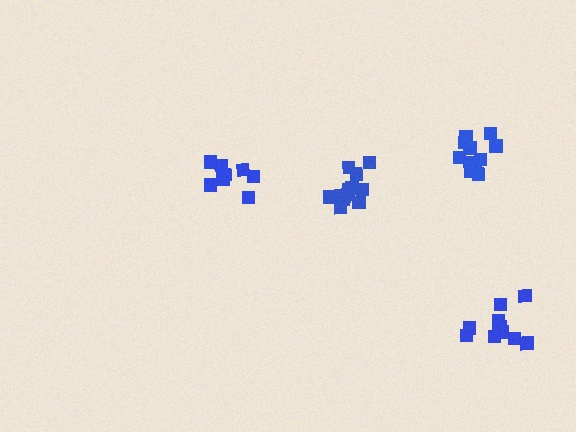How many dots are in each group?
Group 1: 8 dots, Group 2: 13 dots, Group 3: 11 dots, Group 4: 11 dots (43 total).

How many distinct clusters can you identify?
There are 4 distinct clusters.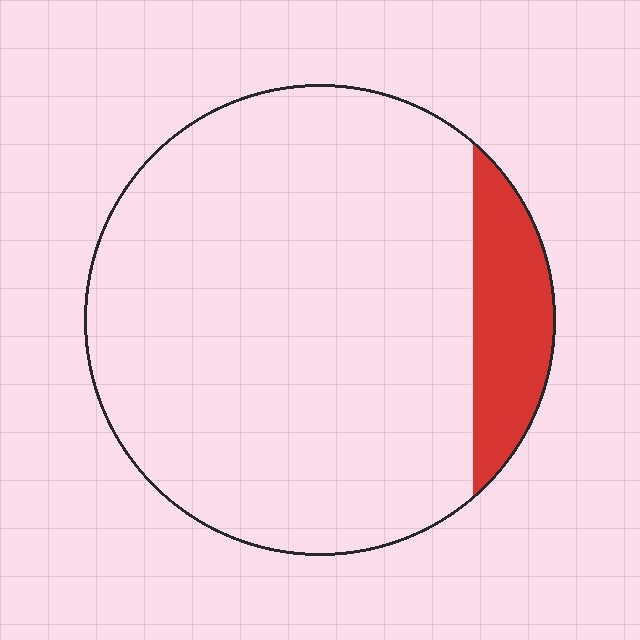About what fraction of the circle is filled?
About one eighth (1/8).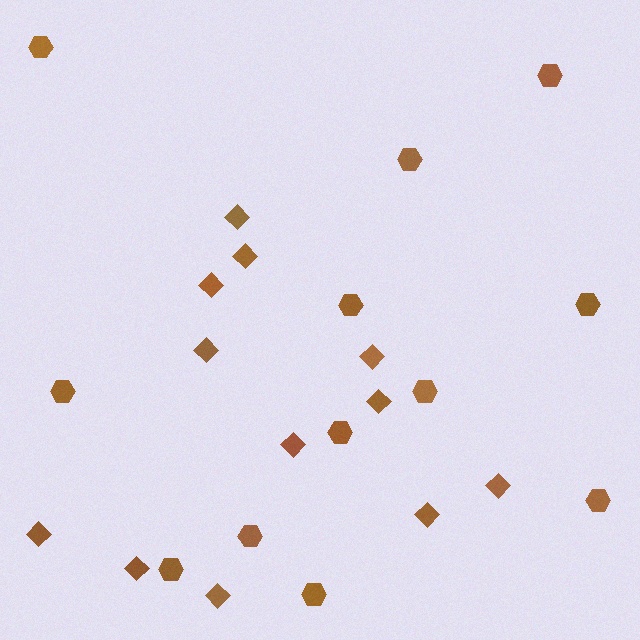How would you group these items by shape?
There are 2 groups: one group of hexagons (12) and one group of diamonds (12).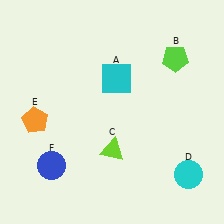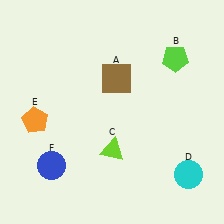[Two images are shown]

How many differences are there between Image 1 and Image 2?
There is 1 difference between the two images.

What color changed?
The square (A) changed from cyan in Image 1 to brown in Image 2.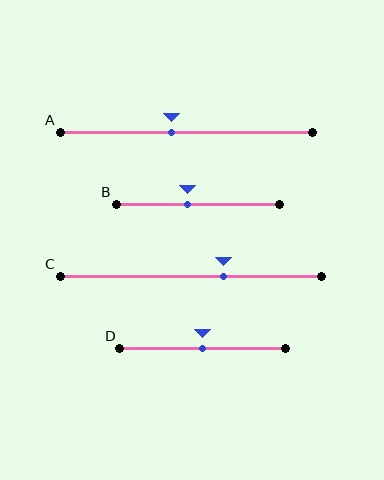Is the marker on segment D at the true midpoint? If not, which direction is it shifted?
Yes, the marker on segment D is at the true midpoint.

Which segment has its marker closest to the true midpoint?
Segment D has its marker closest to the true midpoint.